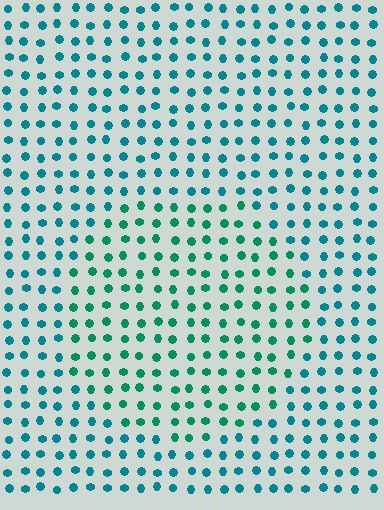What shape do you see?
I see a circle.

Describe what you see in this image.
The image is filled with small teal elements in a uniform arrangement. A circle-shaped region is visible where the elements are tinted to a slightly different hue, forming a subtle color boundary.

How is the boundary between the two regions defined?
The boundary is defined purely by a slight shift in hue (about 28 degrees). Spacing, size, and orientation are identical on both sides.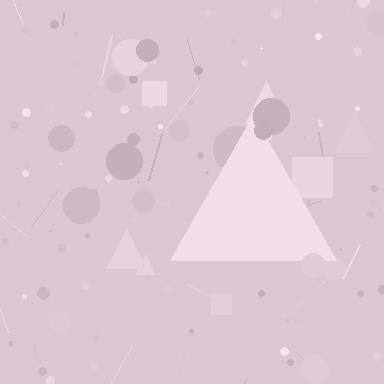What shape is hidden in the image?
A triangle is hidden in the image.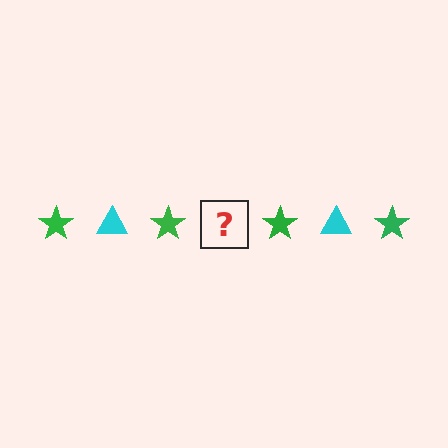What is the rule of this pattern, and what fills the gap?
The rule is that the pattern alternates between green star and cyan triangle. The gap should be filled with a cyan triangle.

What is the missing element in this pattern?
The missing element is a cyan triangle.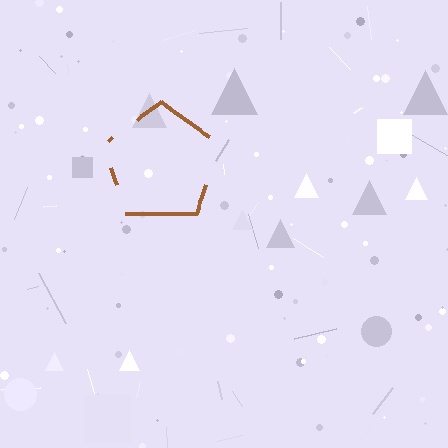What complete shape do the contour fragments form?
The contour fragments form a pentagon.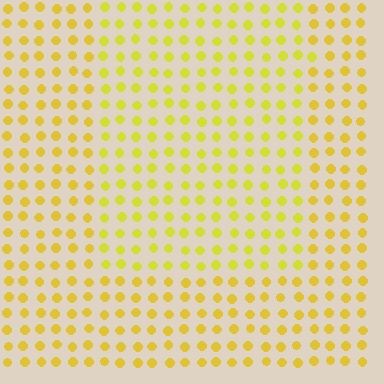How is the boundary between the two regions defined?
The boundary is defined purely by a slight shift in hue (about 15 degrees). Spacing, size, and orientation are identical on both sides.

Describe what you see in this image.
The image is filled with small yellow elements in a uniform arrangement. A rectangle-shaped region is visible where the elements are tinted to a slightly different hue, forming a subtle color boundary.